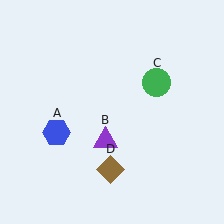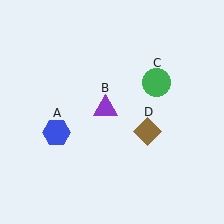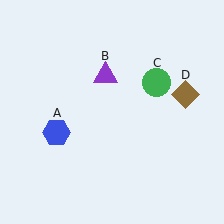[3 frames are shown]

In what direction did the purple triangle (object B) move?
The purple triangle (object B) moved up.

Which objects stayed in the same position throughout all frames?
Blue hexagon (object A) and green circle (object C) remained stationary.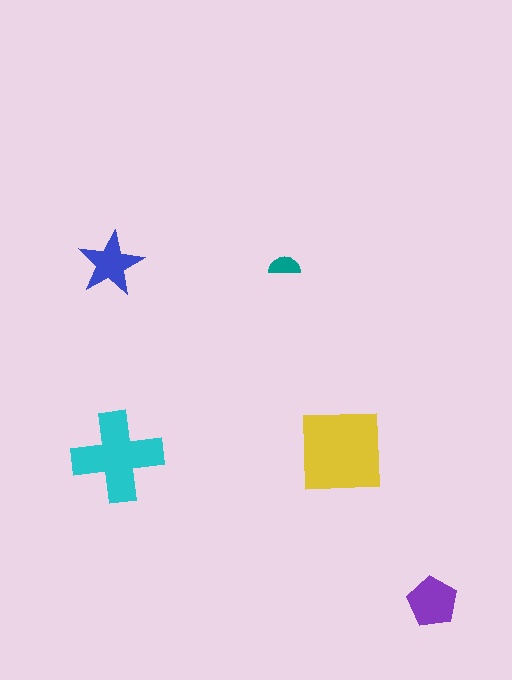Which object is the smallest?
The teal semicircle.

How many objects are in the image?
There are 5 objects in the image.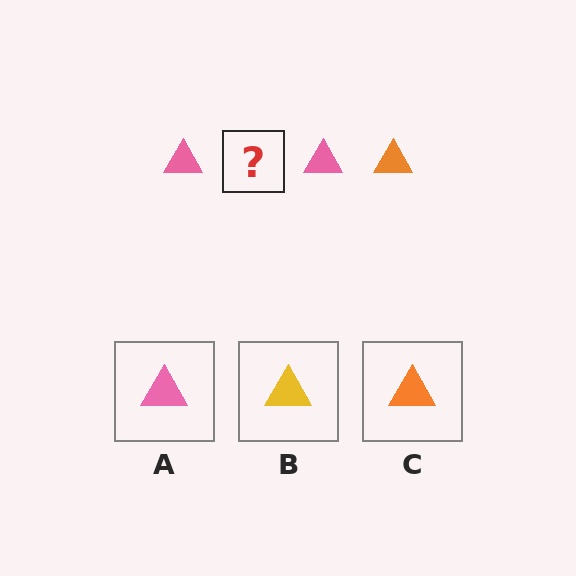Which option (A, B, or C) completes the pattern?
C.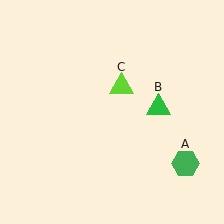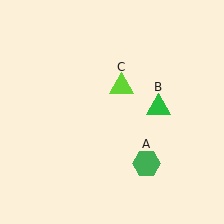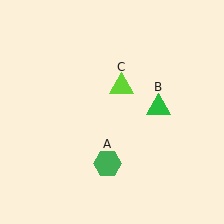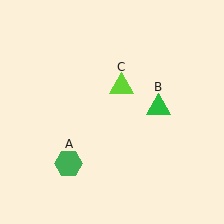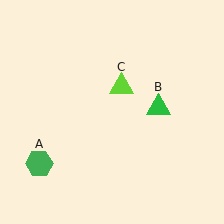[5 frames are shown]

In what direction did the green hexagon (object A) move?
The green hexagon (object A) moved left.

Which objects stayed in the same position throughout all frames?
Green triangle (object B) and lime triangle (object C) remained stationary.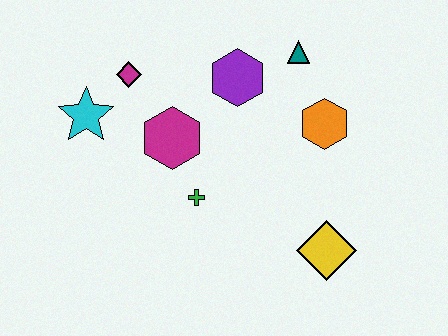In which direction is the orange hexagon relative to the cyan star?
The orange hexagon is to the right of the cyan star.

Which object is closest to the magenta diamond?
The cyan star is closest to the magenta diamond.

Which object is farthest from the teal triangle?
The cyan star is farthest from the teal triangle.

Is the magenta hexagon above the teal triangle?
No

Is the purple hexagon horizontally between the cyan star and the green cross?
No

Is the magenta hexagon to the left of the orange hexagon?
Yes